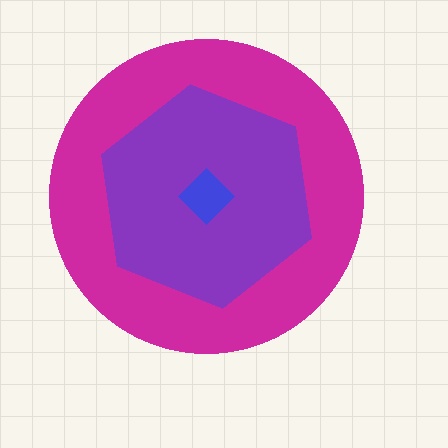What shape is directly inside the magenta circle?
The purple hexagon.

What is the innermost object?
The blue diamond.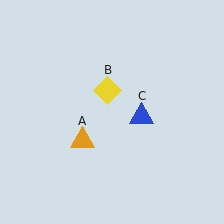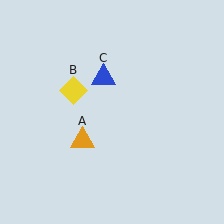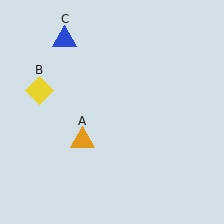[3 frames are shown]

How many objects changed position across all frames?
2 objects changed position: yellow diamond (object B), blue triangle (object C).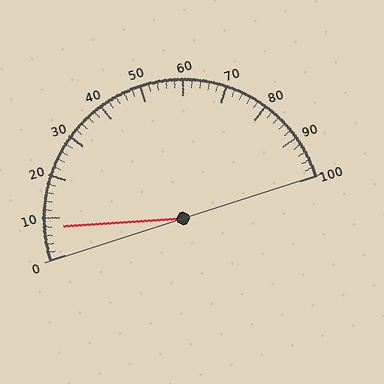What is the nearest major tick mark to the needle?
The nearest major tick mark is 10.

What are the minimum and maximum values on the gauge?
The gauge ranges from 0 to 100.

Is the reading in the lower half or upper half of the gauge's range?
The reading is in the lower half of the range (0 to 100).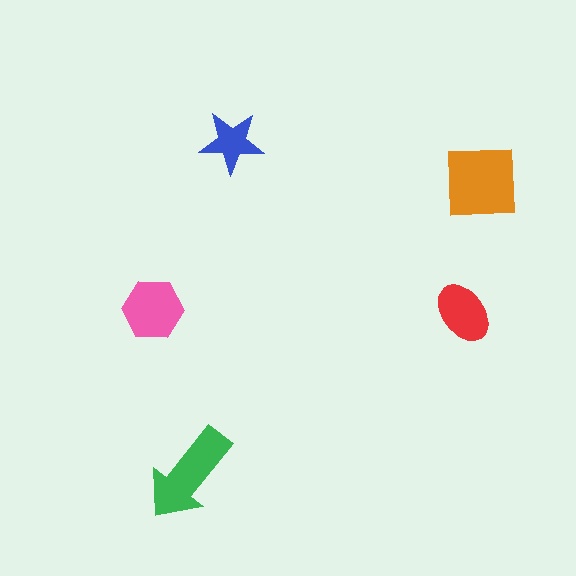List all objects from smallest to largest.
The blue star, the red ellipse, the pink hexagon, the green arrow, the orange square.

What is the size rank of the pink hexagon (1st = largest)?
3rd.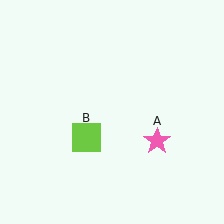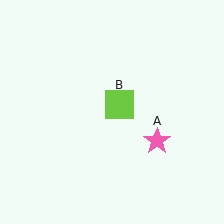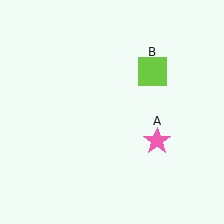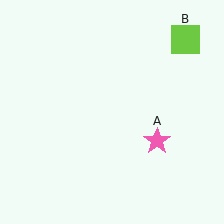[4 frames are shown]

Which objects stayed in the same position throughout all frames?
Pink star (object A) remained stationary.